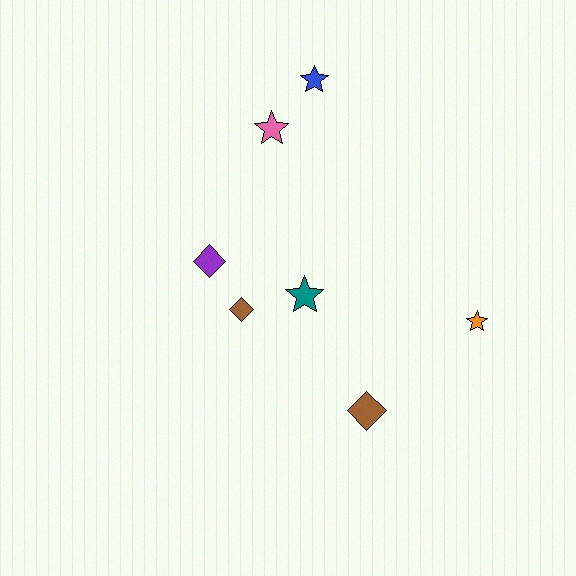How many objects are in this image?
There are 7 objects.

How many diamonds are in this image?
There are 3 diamonds.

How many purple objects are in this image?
There is 1 purple object.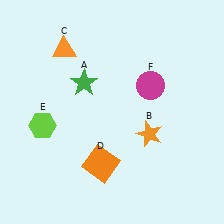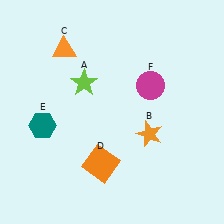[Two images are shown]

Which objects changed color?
A changed from green to lime. E changed from lime to teal.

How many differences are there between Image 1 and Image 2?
There are 2 differences between the two images.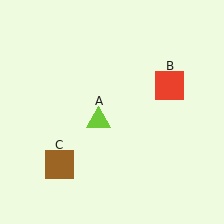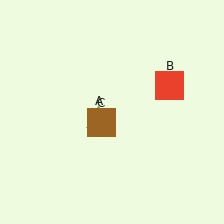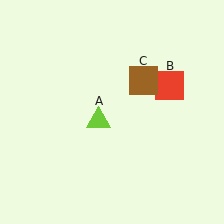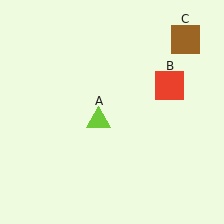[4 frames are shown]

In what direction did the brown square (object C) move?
The brown square (object C) moved up and to the right.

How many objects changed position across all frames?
1 object changed position: brown square (object C).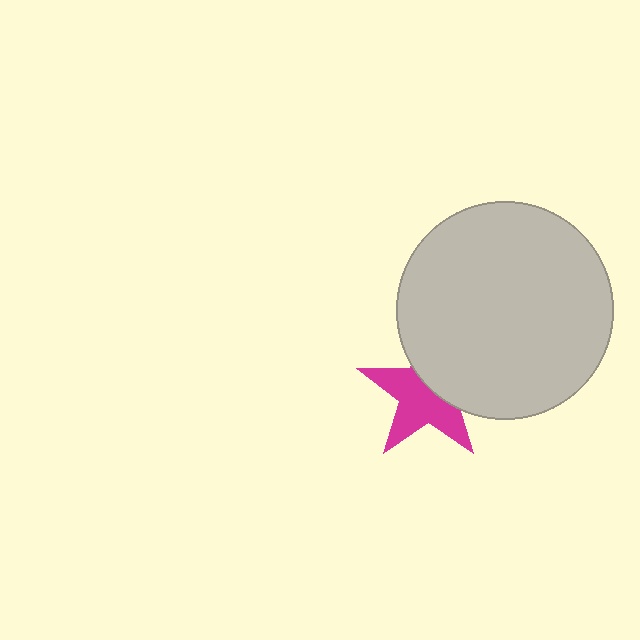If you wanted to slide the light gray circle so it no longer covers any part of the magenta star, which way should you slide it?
Slide it toward the upper-right — that is the most direct way to separate the two shapes.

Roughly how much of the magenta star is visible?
About half of it is visible (roughly 59%).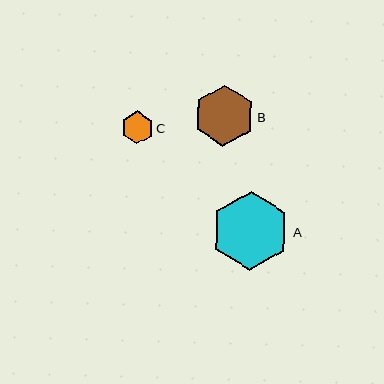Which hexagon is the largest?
Hexagon A is the largest with a size of approximately 79 pixels.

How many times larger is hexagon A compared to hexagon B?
Hexagon A is approximately 1.3 times the size of hexagon B.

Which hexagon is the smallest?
Hexagon C is the smallest with a size of approximately 32 pixels.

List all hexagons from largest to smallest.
From largest to smallest: A, B, C.